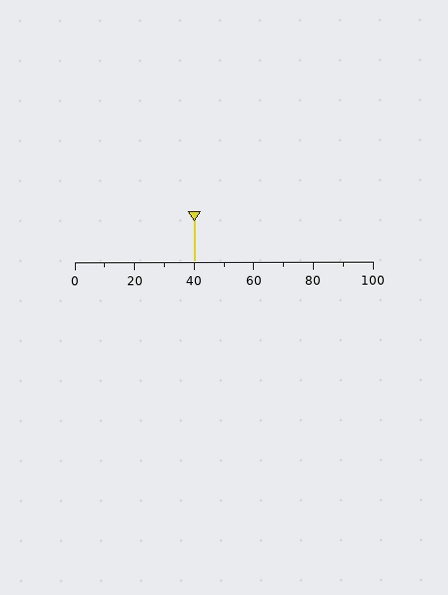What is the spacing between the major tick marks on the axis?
The major ticks are spaced 20 apart.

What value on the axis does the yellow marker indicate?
The marker indicates approximately 40.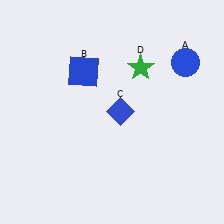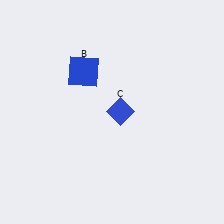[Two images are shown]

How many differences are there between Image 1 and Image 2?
There are 2 differences between the two images.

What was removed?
The green star (D), the blue circle (A) were removed in Image 2.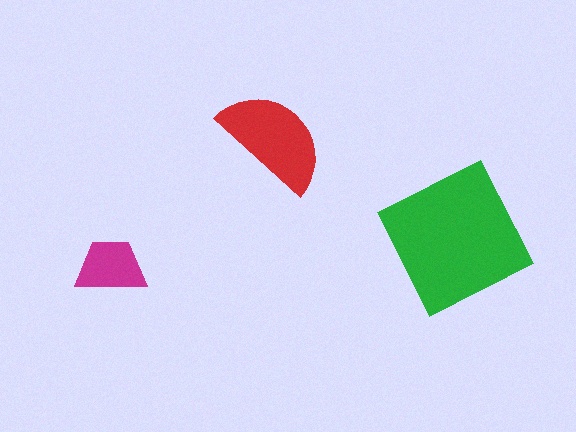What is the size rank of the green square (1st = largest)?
1st.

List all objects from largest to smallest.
The green square, the red semicircle, the magenta trapezoid.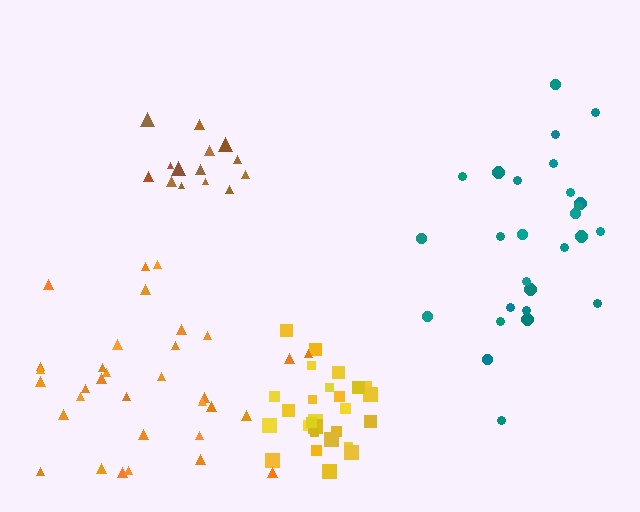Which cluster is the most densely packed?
Yellow.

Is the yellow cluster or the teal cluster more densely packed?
Yellow.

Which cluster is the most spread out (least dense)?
Teal.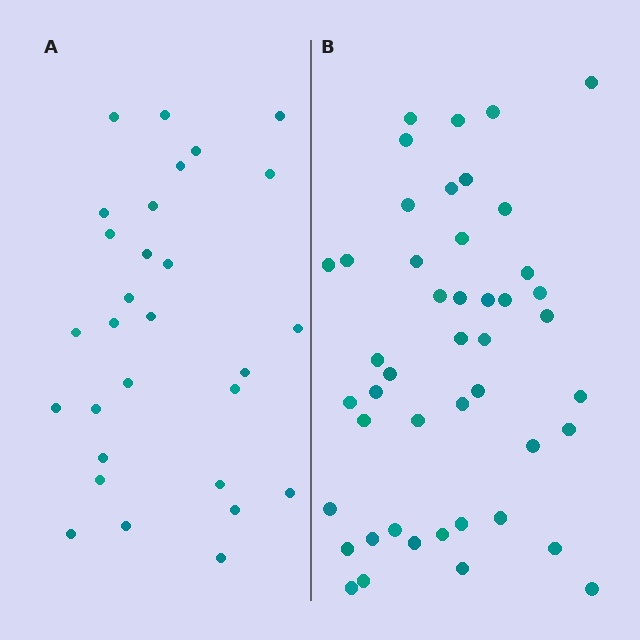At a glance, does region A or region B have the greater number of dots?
Region B (the right region) has more dots.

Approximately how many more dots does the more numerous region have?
Region B has approximately 15 more dots than region A.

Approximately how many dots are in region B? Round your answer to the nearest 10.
About 50 dots. (The exact count is 46, which rounds to 50.)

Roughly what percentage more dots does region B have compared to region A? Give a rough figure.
About 60% more.